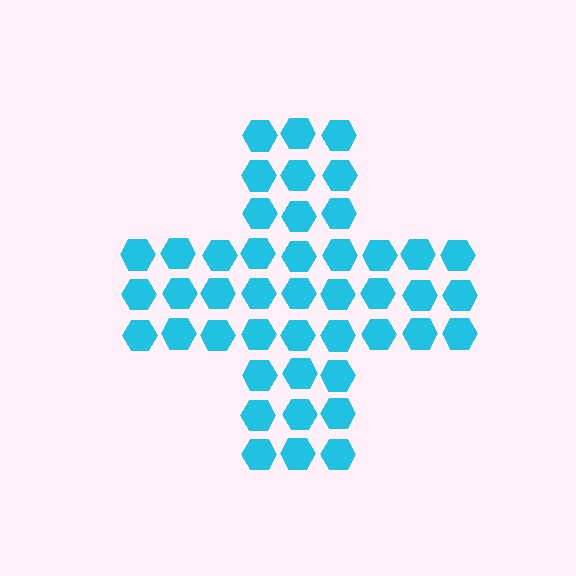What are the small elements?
The small elements are hexagons.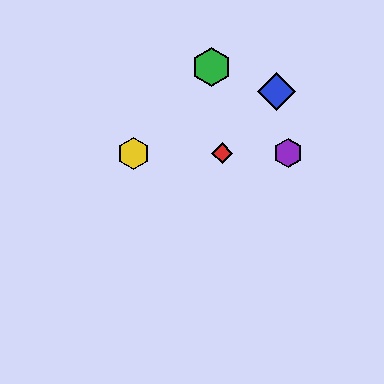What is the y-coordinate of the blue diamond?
The blue diamond is at y≈92.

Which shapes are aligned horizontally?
The red diamond, the yellow hexagon, the purple hexagon are aligned horizontally.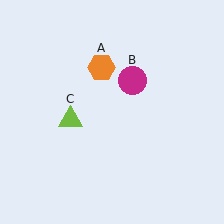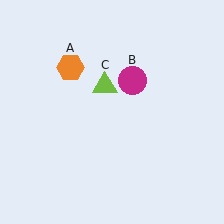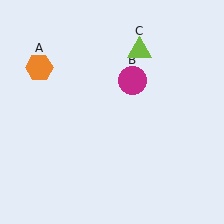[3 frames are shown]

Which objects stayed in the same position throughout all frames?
Magenta circle (object B) remained stationary.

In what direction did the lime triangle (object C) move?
The lime triangle (object C) moved up and to the right.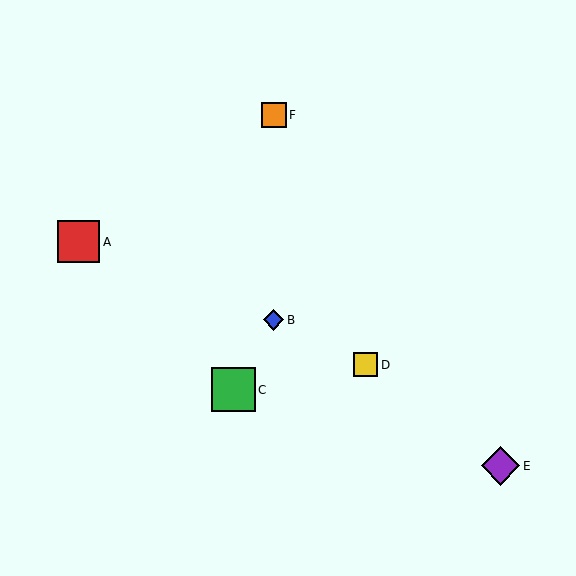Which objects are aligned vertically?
Objects B, F are aligned vertically.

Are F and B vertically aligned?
Yes, both are at x≈274.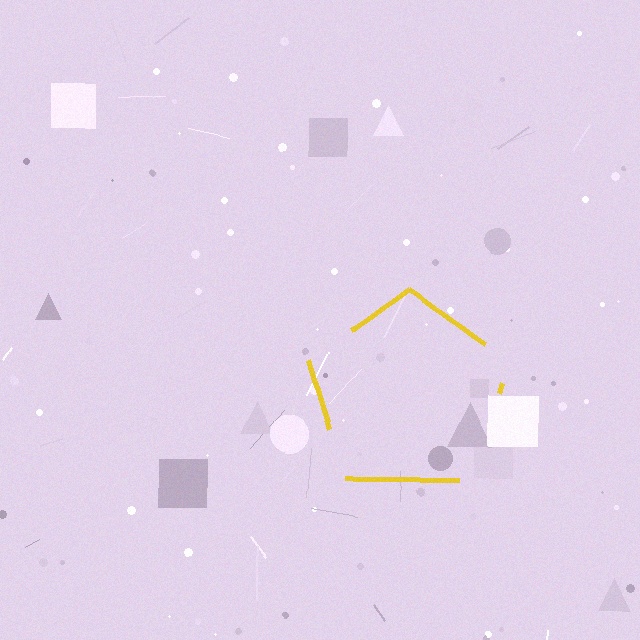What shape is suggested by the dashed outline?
The dashed outline suggests a pentagon.